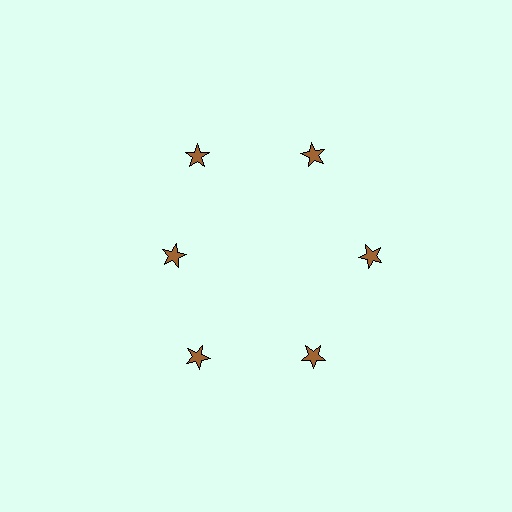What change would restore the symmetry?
The symmetry would be restored by moving it outward, back onto the ring so that all 6 stars sit at equal angles and equal distance from the center.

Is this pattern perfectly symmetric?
No. The 6 brown stars are arranged in a ring, but one element near the 9 o'clock position is pulled inward toward the center, breaking the 6-fold rotational symmetry.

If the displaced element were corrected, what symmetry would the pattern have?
It would have 6-fold rotational symmetry — the pattern would map onto itself every 60 degrees.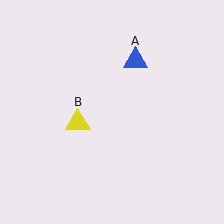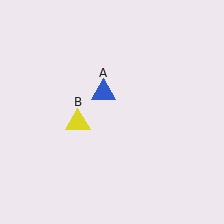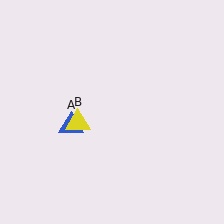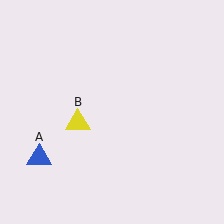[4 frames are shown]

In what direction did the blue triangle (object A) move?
The blue triangle (object A) moved down and to the left.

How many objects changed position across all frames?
1 object changed position: blue triangle (object A).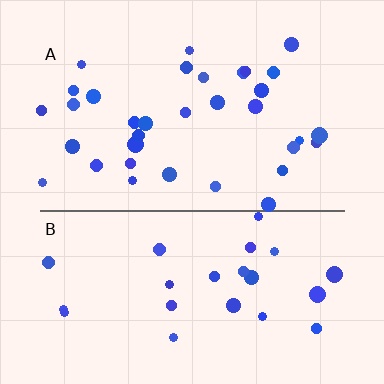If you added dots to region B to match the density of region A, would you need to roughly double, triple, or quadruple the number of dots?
Approximately double.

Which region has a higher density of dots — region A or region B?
A (the top).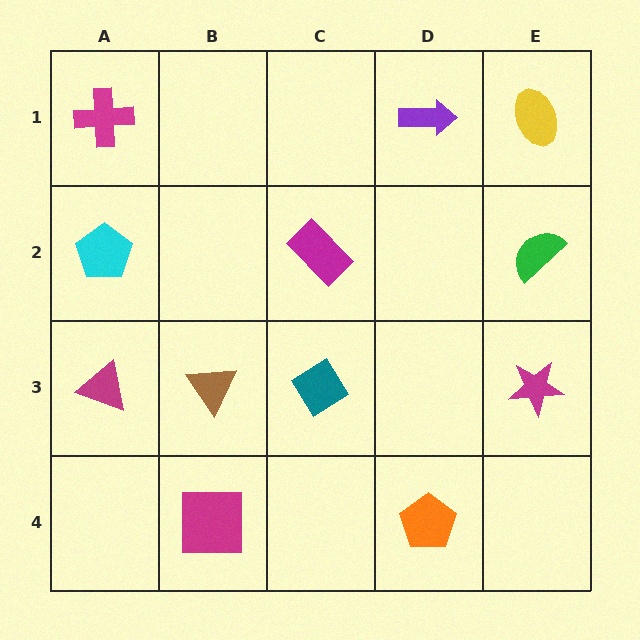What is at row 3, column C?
A teal diamond.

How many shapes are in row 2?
3 shapes.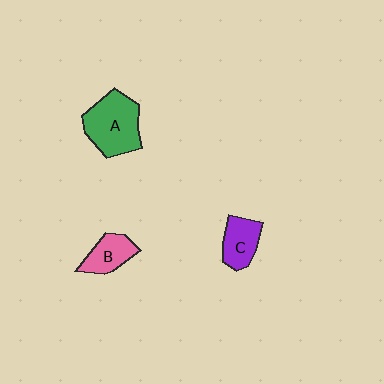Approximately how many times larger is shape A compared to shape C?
Approximately 1.8 times.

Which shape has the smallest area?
Shape B (pink).